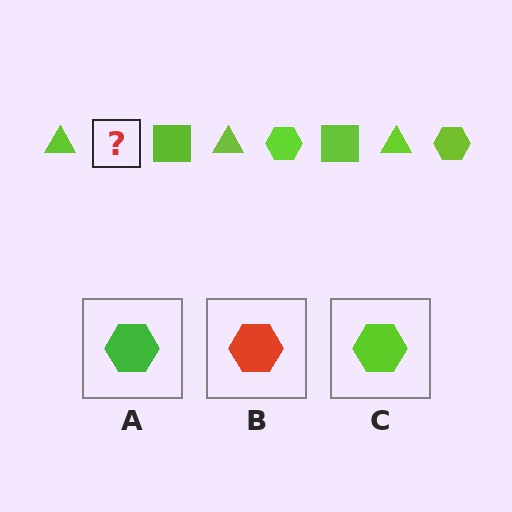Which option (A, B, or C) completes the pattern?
C.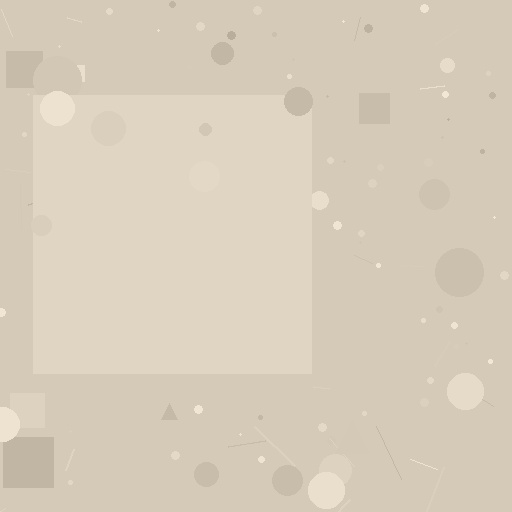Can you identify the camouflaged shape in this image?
The camouflaged shape is a square.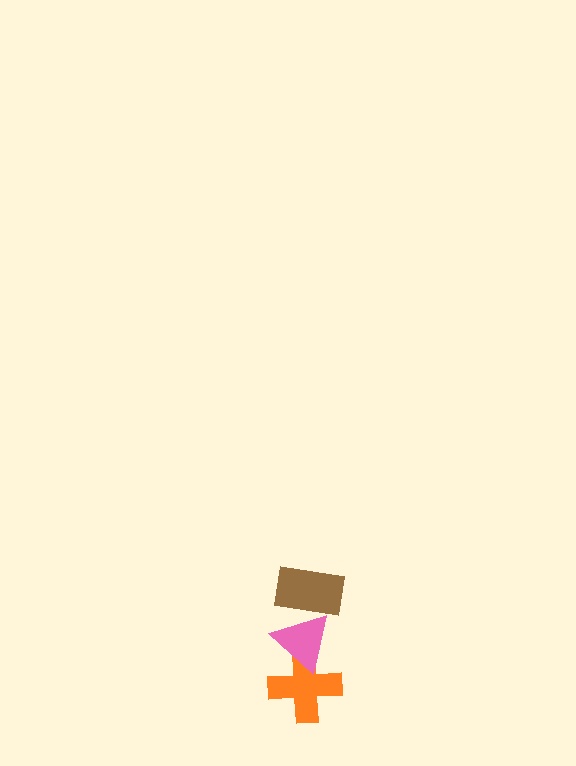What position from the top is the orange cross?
The orange cross is 3rd from the top.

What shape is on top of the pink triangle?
The brown rectangle is on top of the pink triangle.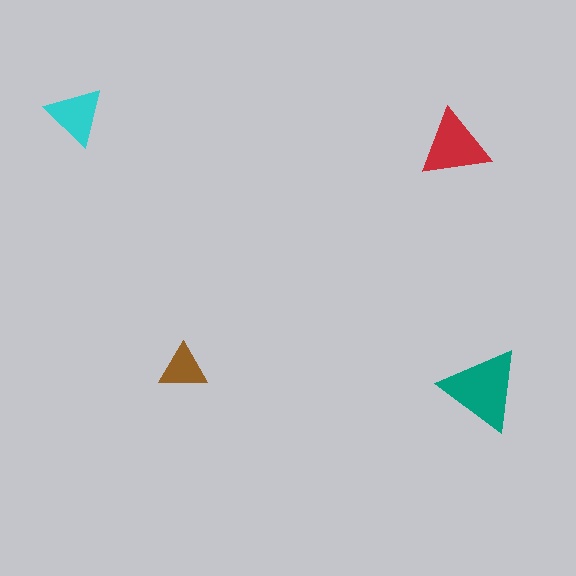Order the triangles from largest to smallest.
the teal one, the red one, the cyan one, the brown one.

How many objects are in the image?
There are 4 objects in the image.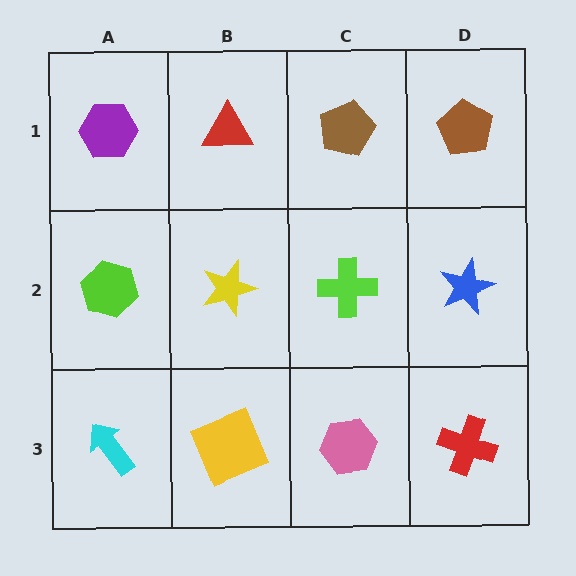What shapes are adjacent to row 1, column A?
A lime hexagon (row 2, column A), a red triangle (row 1, column B).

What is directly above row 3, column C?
A lime cross.